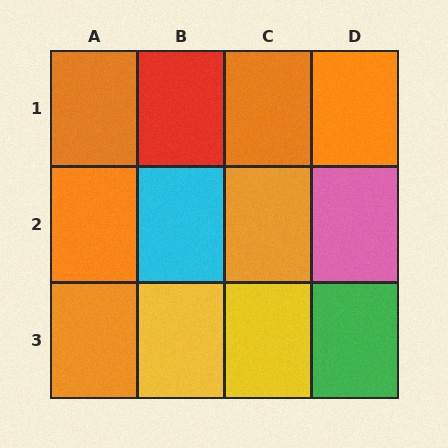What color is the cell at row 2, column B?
Cyan.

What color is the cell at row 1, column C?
Orange.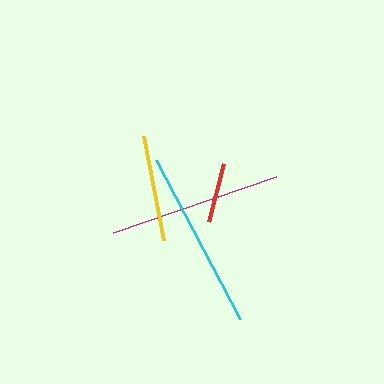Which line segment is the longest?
The cyan line is the longest at approximately 180 pixels.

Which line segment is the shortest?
The red line is the shortest at approximately 60 pixels.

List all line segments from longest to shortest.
From longest to shortest: cyan, magenta, yellow, red.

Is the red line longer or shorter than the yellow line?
The yellow line is longer than the red line.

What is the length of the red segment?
The red segment is approximately 60 pixels long.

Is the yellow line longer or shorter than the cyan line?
The cyan line is longer than the yellow line.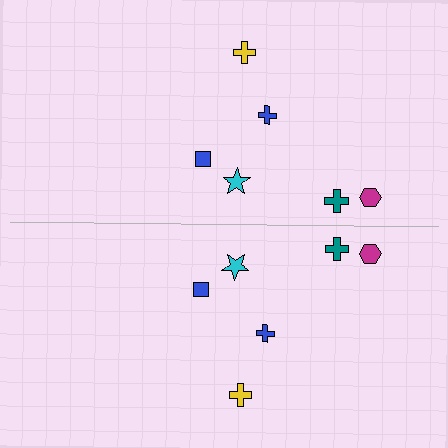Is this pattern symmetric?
Yes, this pattern has bilateral (reflection) symmetry.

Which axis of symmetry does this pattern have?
The pattern has a horizontal axis of symmetry running through the center of the image.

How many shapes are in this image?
There are 12 shapes in this image.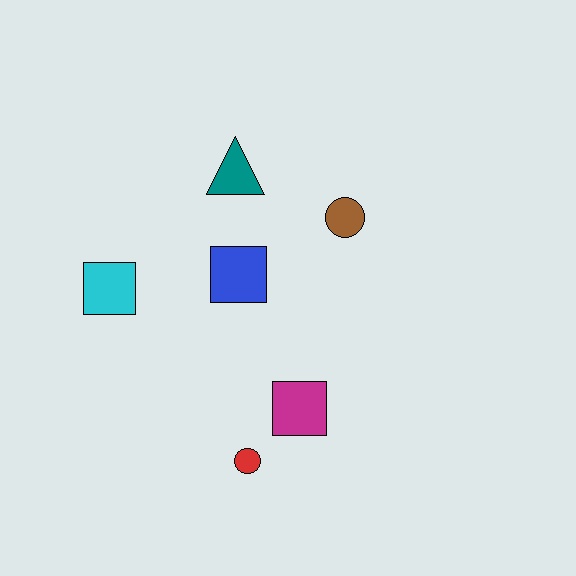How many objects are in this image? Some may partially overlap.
There are 6 objects.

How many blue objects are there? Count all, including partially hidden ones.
There is 1 blue object.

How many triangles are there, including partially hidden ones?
There is 1 triangle.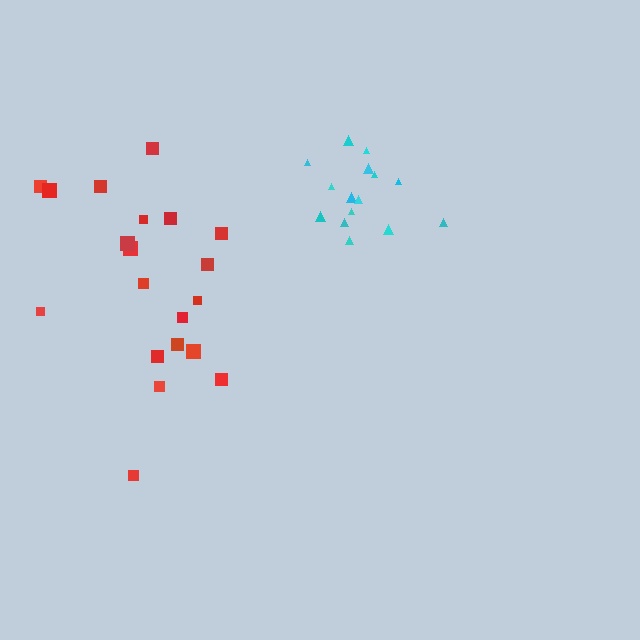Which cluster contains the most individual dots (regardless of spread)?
Red (20).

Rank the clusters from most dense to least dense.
cyan, red.